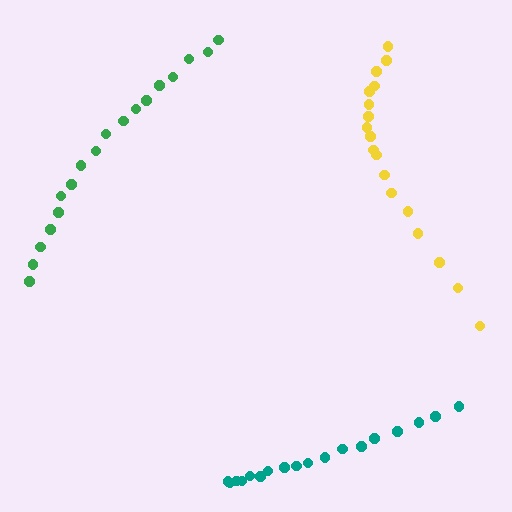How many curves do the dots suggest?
There are 3 distinct paths.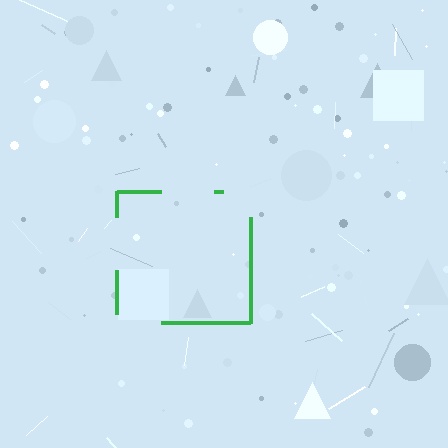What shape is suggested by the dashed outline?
The dashed outline suggests a square.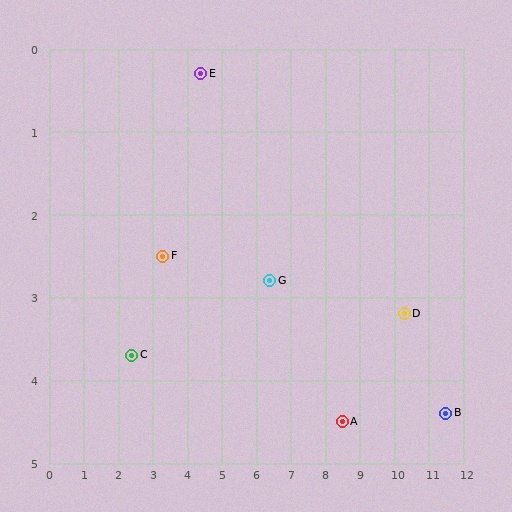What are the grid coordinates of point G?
Point G is at approximately (6.4, 2.8).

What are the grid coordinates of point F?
Point F is at approximately (3.3, 2.5).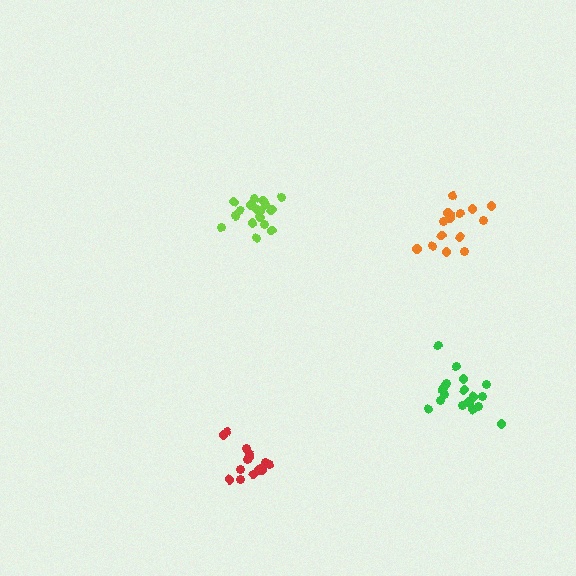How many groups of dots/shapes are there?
There are 4 groups.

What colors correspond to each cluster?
The clusters are colored: lime, green, red, orange.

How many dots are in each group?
Group 1: 17 dots, Group 2: 18 dots, Group 3: 15 dots, Group 4: 15 dots (65 total).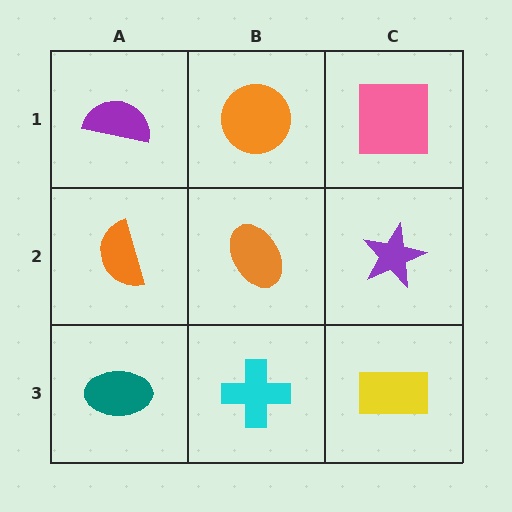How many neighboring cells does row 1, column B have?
3.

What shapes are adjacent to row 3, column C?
A purple star (row 2, column C), a cyan cross (row 3, column B).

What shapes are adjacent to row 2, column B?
An orange circle (row 1, column B), a cyan cross (row 3, column B), an orange semicircle (row 2, column A), a purple star (row 2, column C).